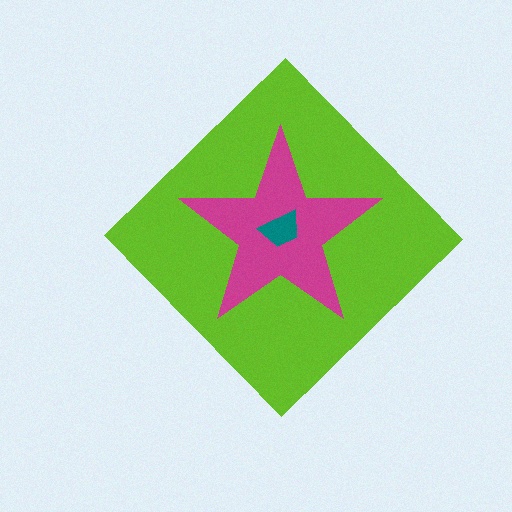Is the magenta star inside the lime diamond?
Yes.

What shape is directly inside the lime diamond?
The magenta star.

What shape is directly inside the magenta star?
The teal trapezoid.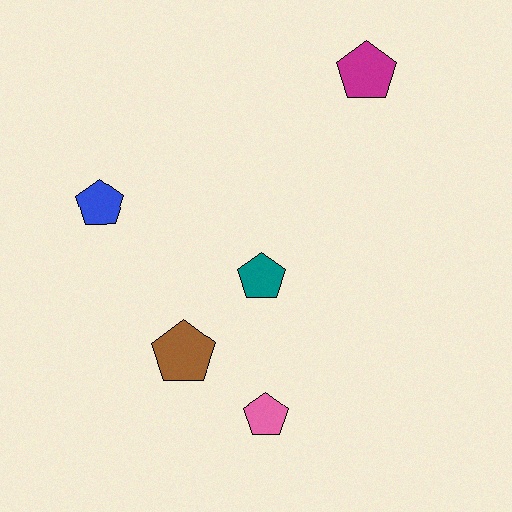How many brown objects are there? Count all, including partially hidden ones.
There is 1 brown object.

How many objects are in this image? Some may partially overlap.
There are 5 objects.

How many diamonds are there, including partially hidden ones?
There are no diamonds.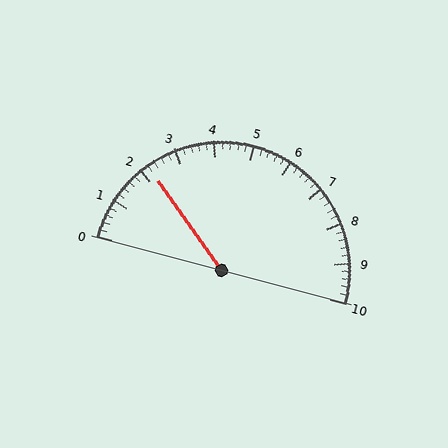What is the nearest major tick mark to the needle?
The nearest major tick mark is 2.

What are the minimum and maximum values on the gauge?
The gauge ranges from 0 to 10.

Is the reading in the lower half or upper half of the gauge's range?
The reading is in the lower half of the range (0 to 10).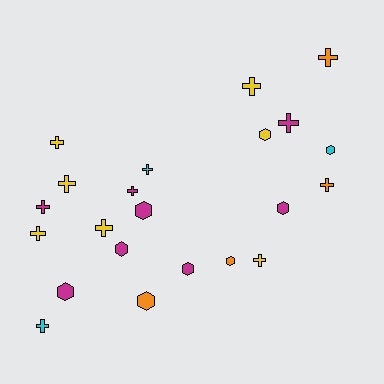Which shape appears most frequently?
Cross, with 13 objects.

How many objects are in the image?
There are 22 objects.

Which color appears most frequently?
Magenta, with 8 objects.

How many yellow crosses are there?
There are 6 yellow crosses.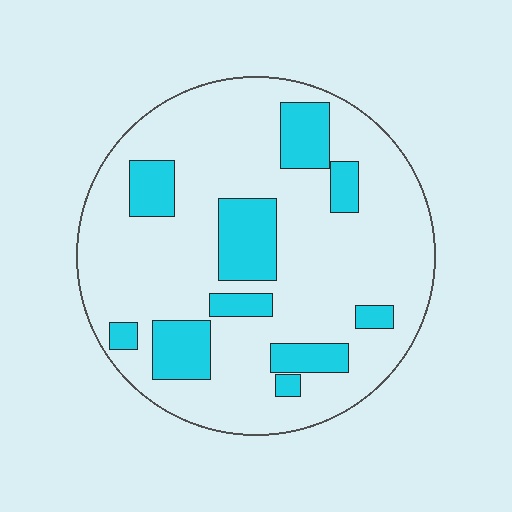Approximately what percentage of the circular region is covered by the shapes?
Approximately 20%.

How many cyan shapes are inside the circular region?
10.